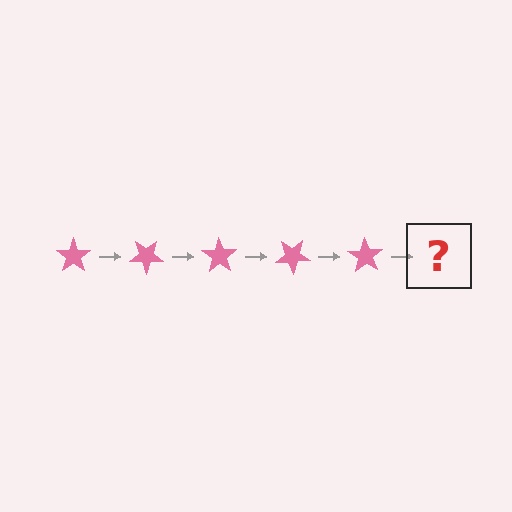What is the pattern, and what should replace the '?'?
The pattern is that the star rotates 35 degrees each step. The '?' should be a pink star rotated 175 degrees.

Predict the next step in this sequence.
The next step is a pink star rotated 175 degrees.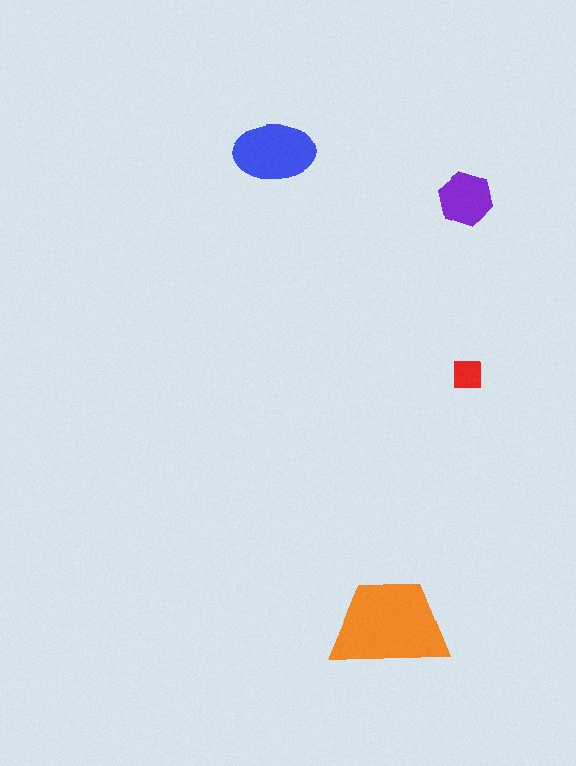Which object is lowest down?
The orange trapezoid is bottommost.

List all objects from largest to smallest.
The orange trapezoid, the blue ellipse, the purple hexagon, the red square.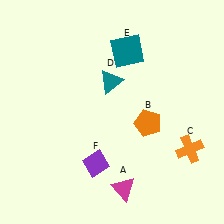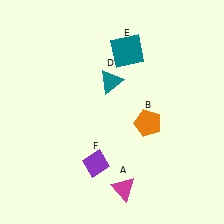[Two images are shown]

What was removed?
The orange cross (C) was removed in Image 2.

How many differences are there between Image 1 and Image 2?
There is 1 difference between the two images.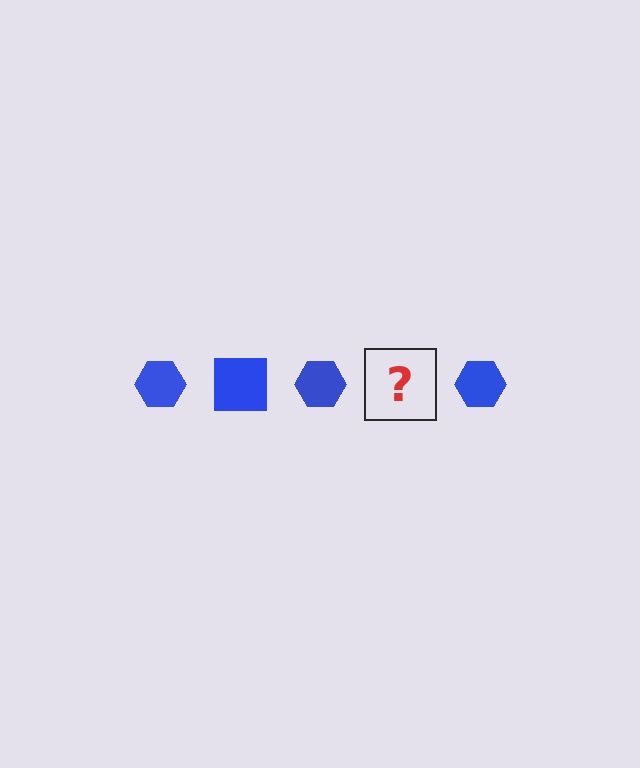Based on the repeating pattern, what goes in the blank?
The blank should be a blue square.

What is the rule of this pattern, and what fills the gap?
The rule is that the pattern cycles through hexagon, square shapes in blue. The gap should be filled with a blue square.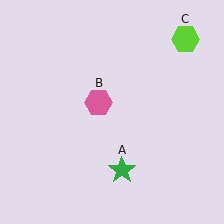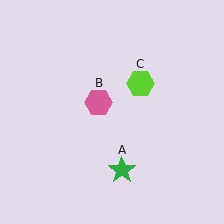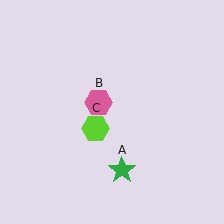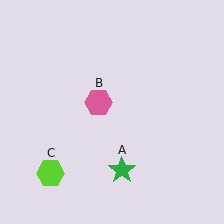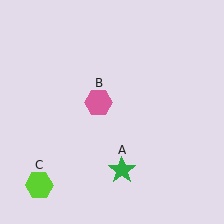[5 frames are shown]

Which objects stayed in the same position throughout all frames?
Green star (object A) and pink hexagon (object B) remained stationary.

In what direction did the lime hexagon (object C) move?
The lime hexagon (object C) moved down and to the left.